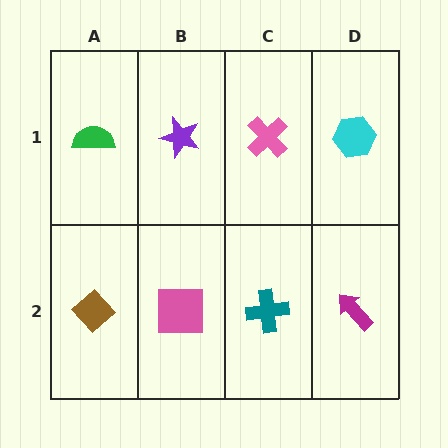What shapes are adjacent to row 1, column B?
A pink square (row 2, column B), a green semicircle (row 1, column A), a pink cross (row 1, column C).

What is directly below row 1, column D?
A magenta arrow.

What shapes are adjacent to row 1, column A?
A brown diamond (row 2, column A), a purple star (row 1, column B).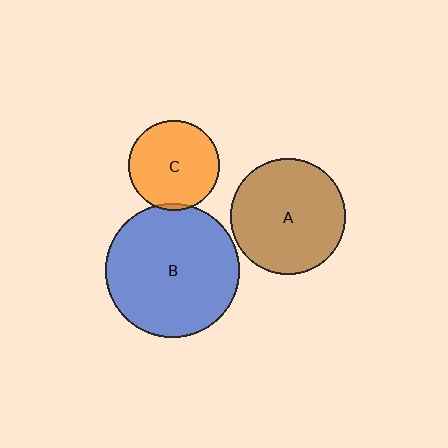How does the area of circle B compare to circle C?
Approximately 2.2 times.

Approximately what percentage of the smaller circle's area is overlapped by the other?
Approximately 5%.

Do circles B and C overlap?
Yes.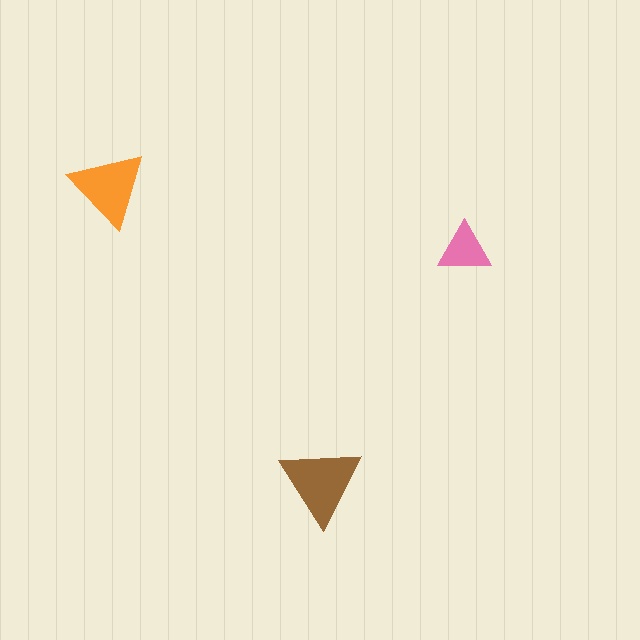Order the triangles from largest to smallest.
the brown one, the orange one, the pink one.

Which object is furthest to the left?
The orange triangle is leftmost.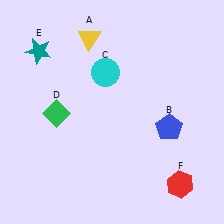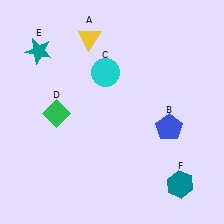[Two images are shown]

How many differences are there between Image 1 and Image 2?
There is 1 difference between the two images.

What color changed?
The hexagon (F) changed from red in Image 1 to teal in Image 2.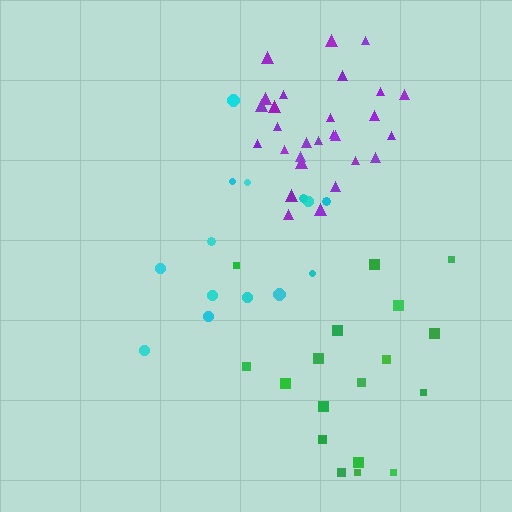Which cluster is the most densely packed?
Purple.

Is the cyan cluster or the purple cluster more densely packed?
Purple.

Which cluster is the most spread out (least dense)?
Green.